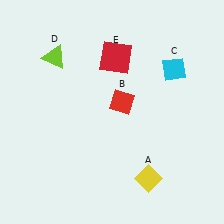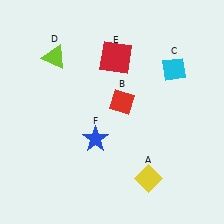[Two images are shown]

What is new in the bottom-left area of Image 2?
A blue star (F) was added in the bottom-left area of Image 2.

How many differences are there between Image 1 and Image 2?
There is 1 difference between the two images.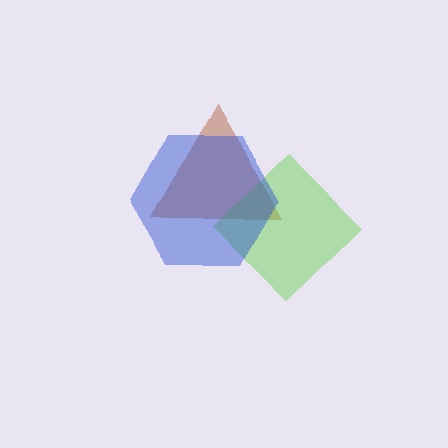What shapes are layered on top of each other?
The layered shapes are: a brown triangle, a lime diamond, a blue hexagon.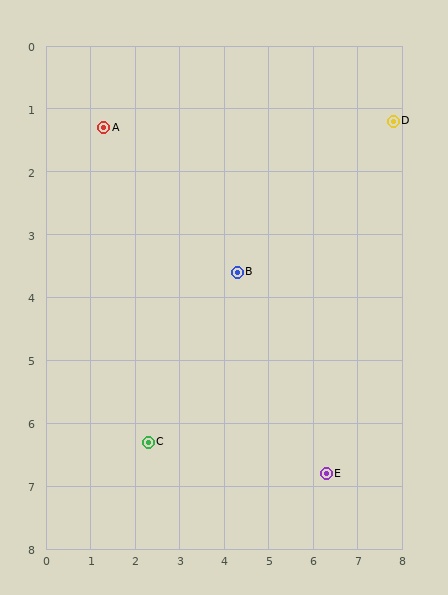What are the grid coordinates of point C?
Point C is at approximately (2.3, 6.3).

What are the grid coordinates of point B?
Point B is at approximately (4.3, 3.6).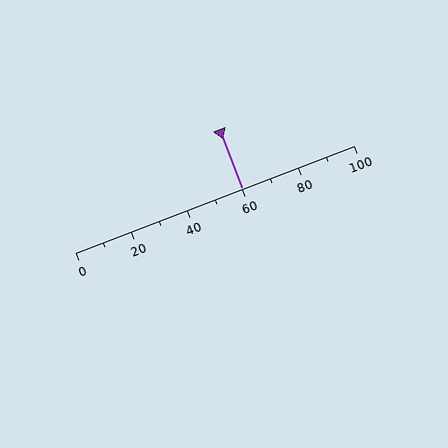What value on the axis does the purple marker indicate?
The marker indicates approximately 60.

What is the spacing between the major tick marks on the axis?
The major ticks are spaced 20 apart.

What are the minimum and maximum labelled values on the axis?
The axis runs from 0 to 100.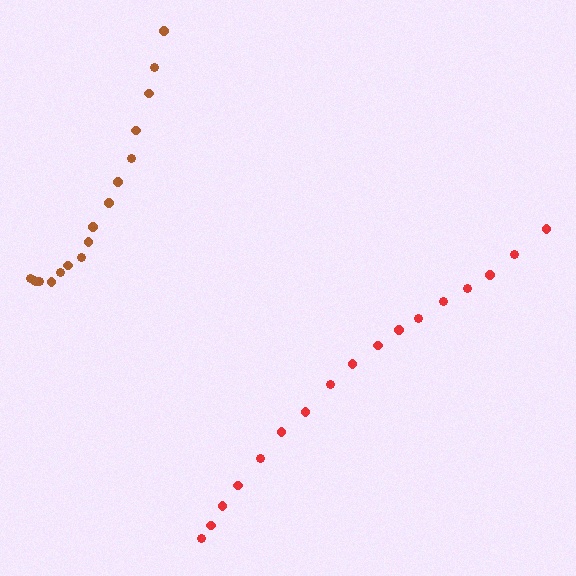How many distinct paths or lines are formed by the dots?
There are 2 distinct paths.